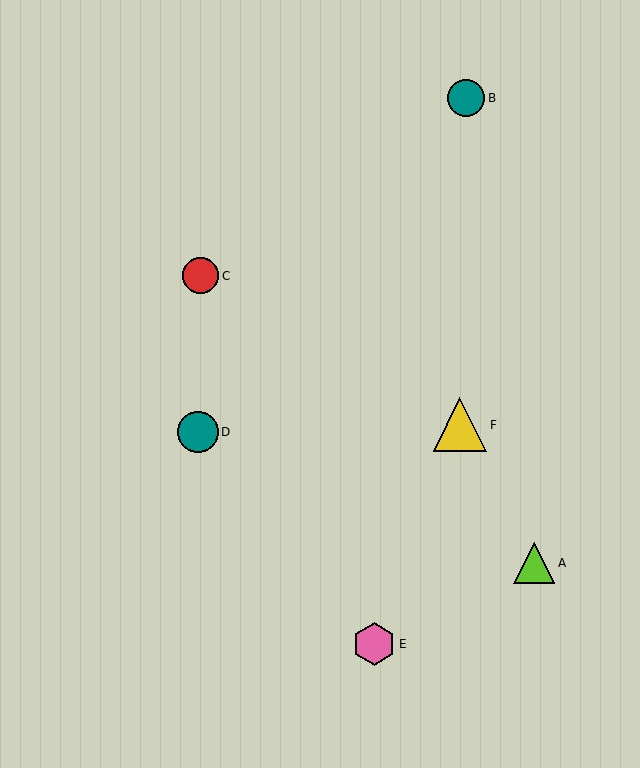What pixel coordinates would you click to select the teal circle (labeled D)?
Click at (198, 432) to select the teal circle D.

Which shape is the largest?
The yellow triangle (labeled F) is the largest.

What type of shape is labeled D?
Shape D is a teal circle.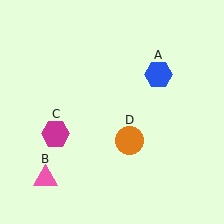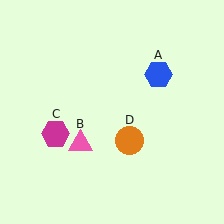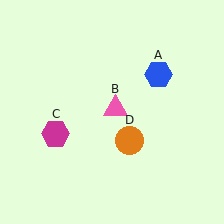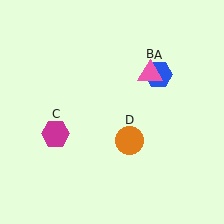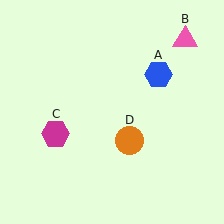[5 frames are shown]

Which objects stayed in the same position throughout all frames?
Blue hexagon (object A) and magenta hexagon (object C) and orange circle (object D) remained stationary.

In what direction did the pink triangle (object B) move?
The pink triangle (object B) moved up and to the right.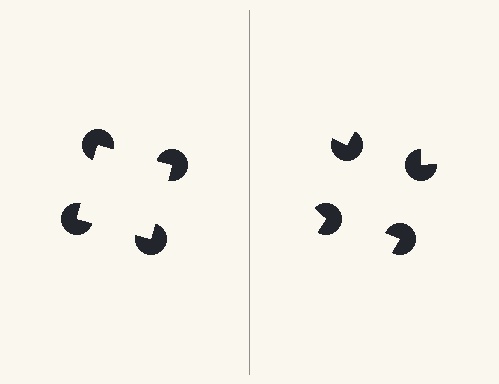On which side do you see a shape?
An illusory square appears on the left side. On the right side the wedge cuts are rotated, so no coherent shape forms.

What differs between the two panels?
The pac-man discs are positioned identically on both sides; only the wedge orientations differ. On the left they align to a square; on the right they are misaligned.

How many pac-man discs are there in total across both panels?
8 — 4 on each side.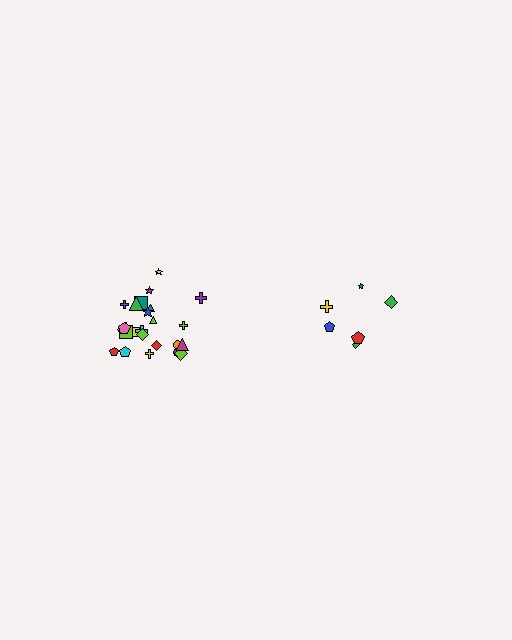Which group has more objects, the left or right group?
The left group.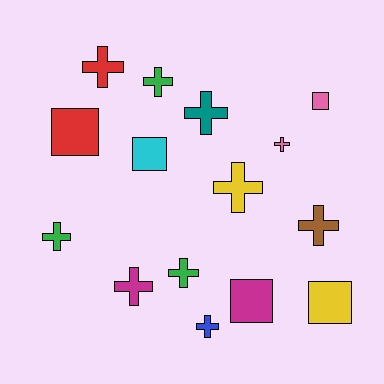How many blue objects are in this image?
There is 1 blue object.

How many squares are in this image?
There are 5 squares.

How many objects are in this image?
There are 15 objects.